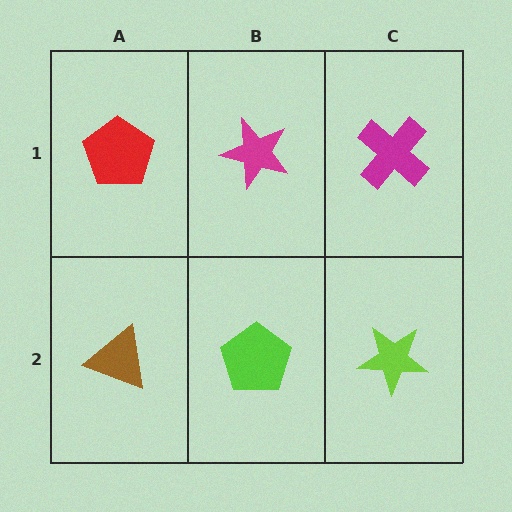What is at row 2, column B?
A lime pentagon.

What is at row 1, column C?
A magenta cross.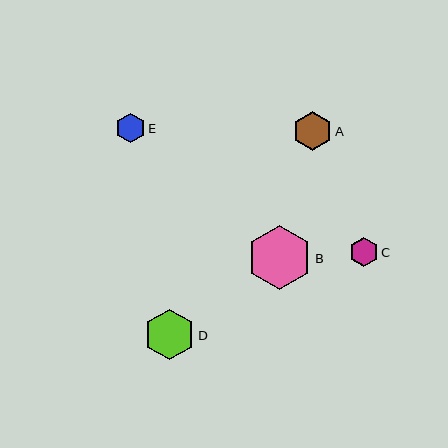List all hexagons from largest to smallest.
From largest to smallest: B, D, A, E, C.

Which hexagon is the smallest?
Hexagon C is the smallest with a size of approximately 29 pixels.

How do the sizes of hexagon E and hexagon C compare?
Hexagon E and hexagon C are approximately the same size.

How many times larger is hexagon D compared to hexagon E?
Hexagon D is approximately 1.7 times the size of hexagon E.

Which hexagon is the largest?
Hexagon B is the largest with a size of approximately 64 pixels.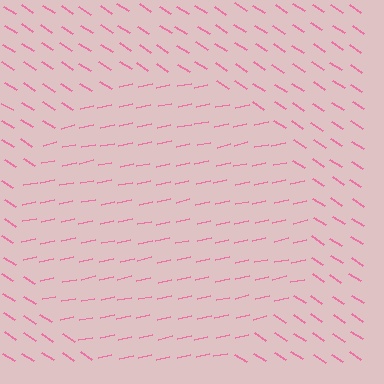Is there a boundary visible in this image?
Yes, there is a texture boundary formed by a change in line orientation.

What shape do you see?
I see a circle.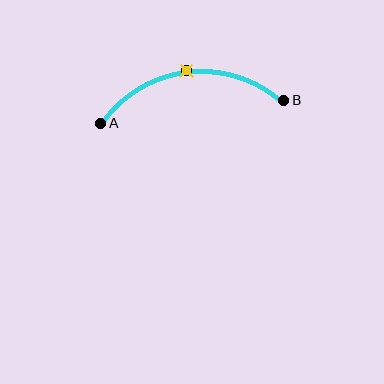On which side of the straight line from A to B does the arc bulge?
The arc bulges above the straight line connecting A and B.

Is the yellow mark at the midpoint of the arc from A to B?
Yes. The yellow mark lies on the arc at equal arc-length from both A and B — it is the arc midpoint.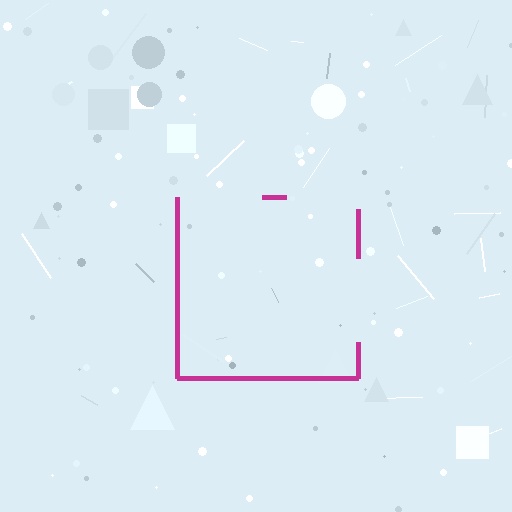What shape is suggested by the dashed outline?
The dashed outline suggests a square.